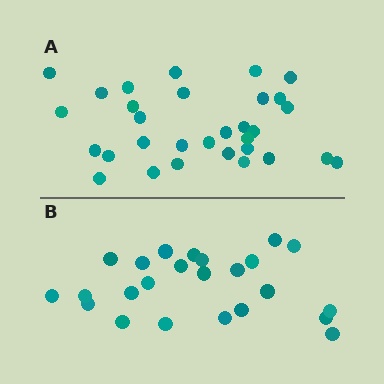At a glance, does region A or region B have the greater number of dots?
Region A (the top region) has more dots.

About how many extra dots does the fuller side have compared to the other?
Region A has roughly 8 or so more dots than region B.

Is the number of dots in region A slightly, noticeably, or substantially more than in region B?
Region A has noticeably more, but not dramatically so. The ratio is roughly 1.3 to 1.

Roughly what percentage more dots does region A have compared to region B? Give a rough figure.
About 30% more.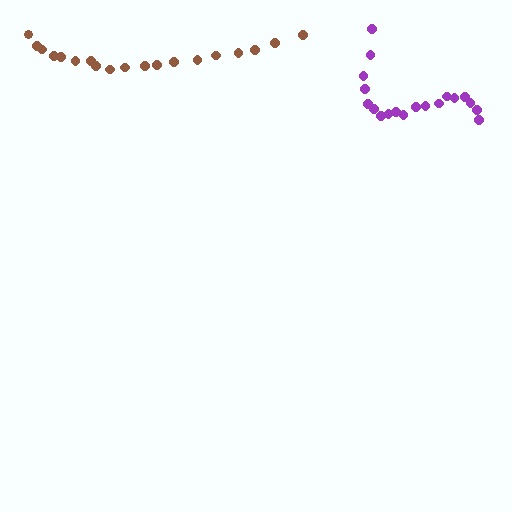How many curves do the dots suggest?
There are 2 distinct paths.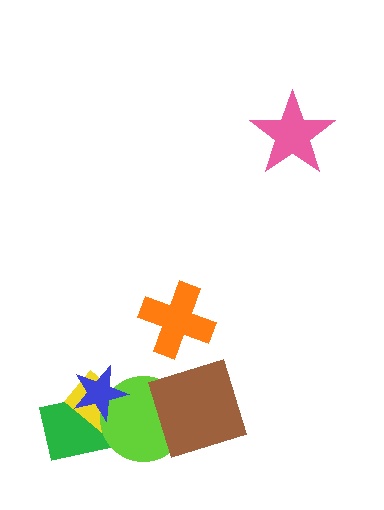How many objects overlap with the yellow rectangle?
3 objects overlap with the yellow rectangle.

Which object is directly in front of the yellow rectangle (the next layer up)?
The lime circle is directly in front of the yellow rectangle.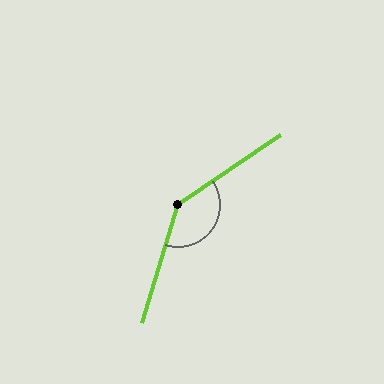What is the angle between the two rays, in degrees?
Approximately 141 degrees.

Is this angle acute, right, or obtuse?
It is obtuse.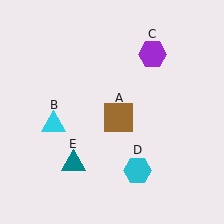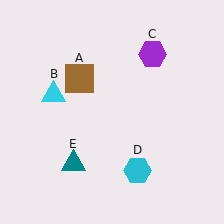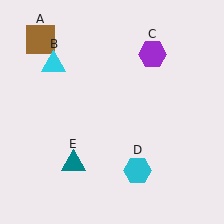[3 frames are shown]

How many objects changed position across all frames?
2 objects changed position: brown square (object A), cyan triangle (object B).